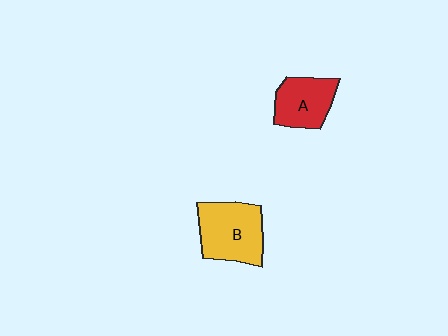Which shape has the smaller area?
Shape A (red).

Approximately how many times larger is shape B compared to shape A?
Approximately 1.3 times.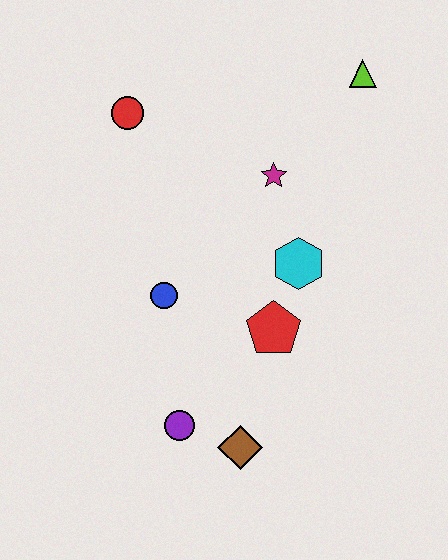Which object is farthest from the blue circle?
The lime triangle is farthest from the blue circle.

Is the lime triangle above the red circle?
Yes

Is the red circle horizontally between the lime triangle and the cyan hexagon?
No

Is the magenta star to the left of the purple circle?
No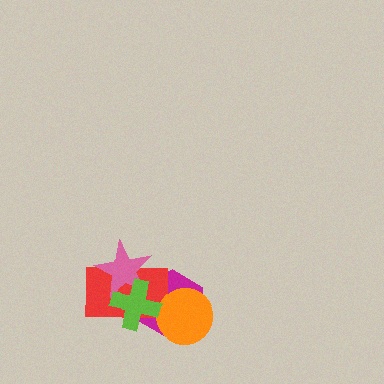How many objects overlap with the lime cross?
3 objects overlap with the lime cross.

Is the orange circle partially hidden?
No, no other shape covers it.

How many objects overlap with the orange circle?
1 object overlaps with the orange circle.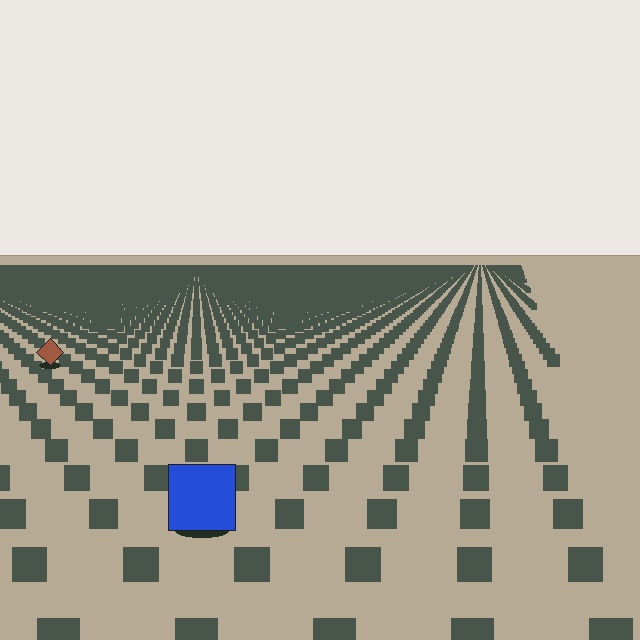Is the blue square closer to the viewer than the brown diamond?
Yes. The blue square is closer — you can tell from the texture gradient: the ground texture is coarser near it.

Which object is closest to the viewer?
The blue square is closest. The texture marks near it are larger and more spread out.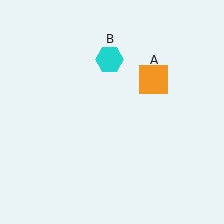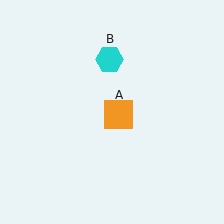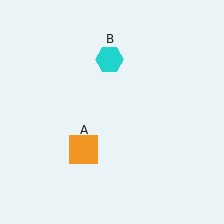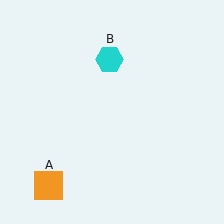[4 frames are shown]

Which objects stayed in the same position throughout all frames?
Cyan hexagon (object B) remained stationary.